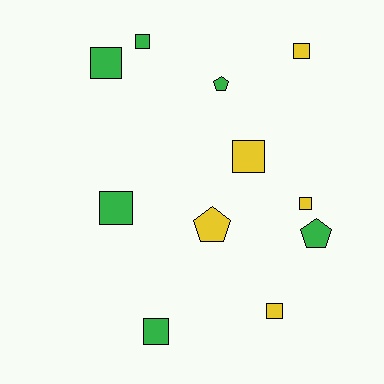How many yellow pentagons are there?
There is 1 yellow pentagon.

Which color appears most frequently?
Green, with 6 objects.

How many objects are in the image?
There are 11 objects.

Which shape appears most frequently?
Square, with 8 objects.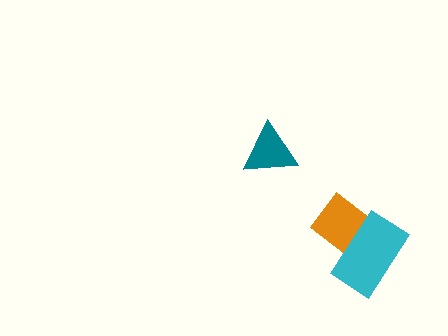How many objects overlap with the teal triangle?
0 objects overlap with the teal triangle.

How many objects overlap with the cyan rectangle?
1 object overlaps with the cyan rectangle.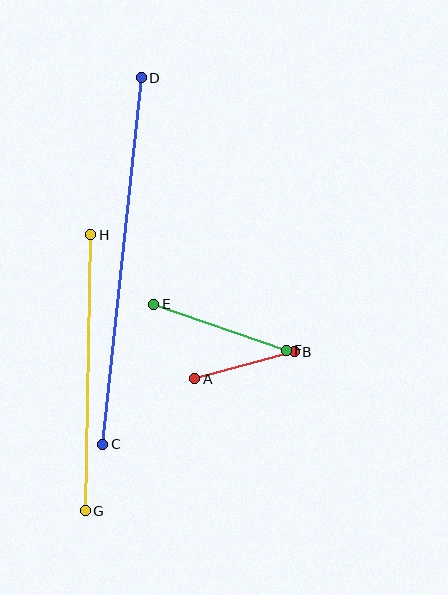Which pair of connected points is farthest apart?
Points C and D are farthest apart.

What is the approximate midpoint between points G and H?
The midpoint is at approximately (88, 373) pixels.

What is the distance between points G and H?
The distance is approximately 276 pixels.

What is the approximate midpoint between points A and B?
The midpoint is at approximately (244, 365) pixels.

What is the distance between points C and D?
The distance is approximately 368 pixels.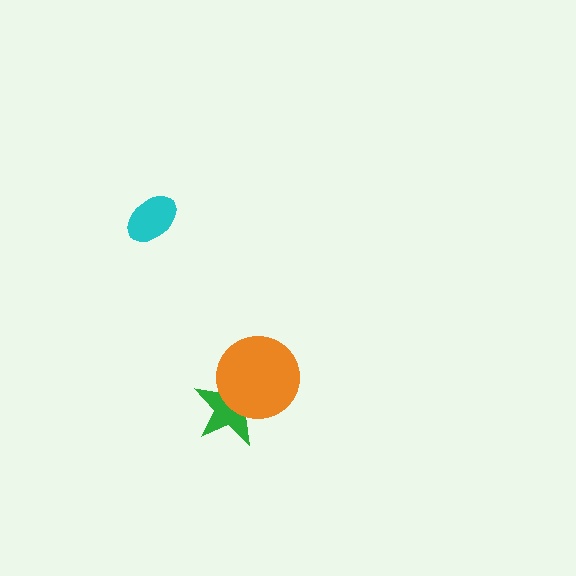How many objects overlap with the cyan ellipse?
0 objects overlap with the cyan ellipse.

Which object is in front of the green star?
The orange circle is in front of the green star.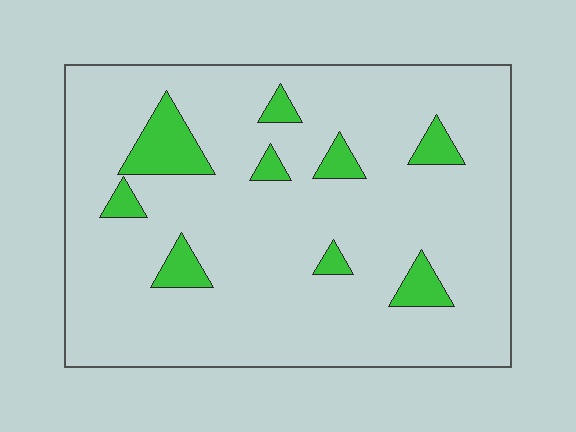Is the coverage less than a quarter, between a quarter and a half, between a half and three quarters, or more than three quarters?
Less than a quarter.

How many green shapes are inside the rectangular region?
9.